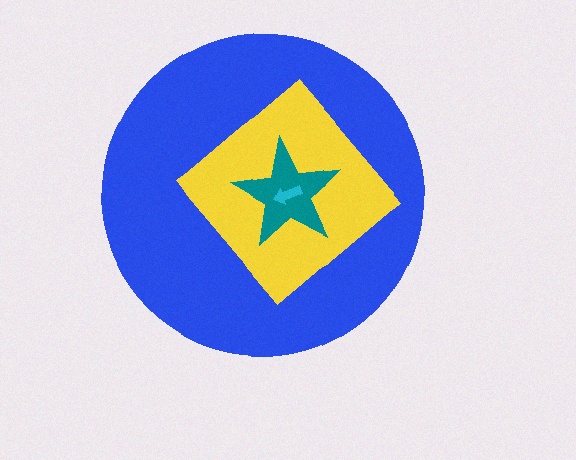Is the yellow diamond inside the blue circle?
Yes.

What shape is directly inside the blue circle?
The yellow diamond.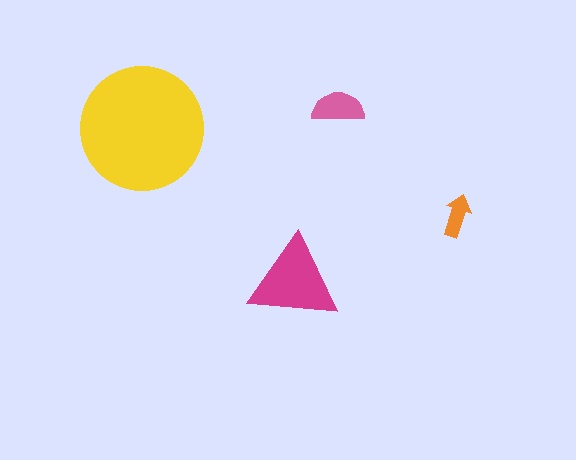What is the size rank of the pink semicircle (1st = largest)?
3rd.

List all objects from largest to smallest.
The yellow circle, the magenta triangle, the pink semicircle, the orange arrow.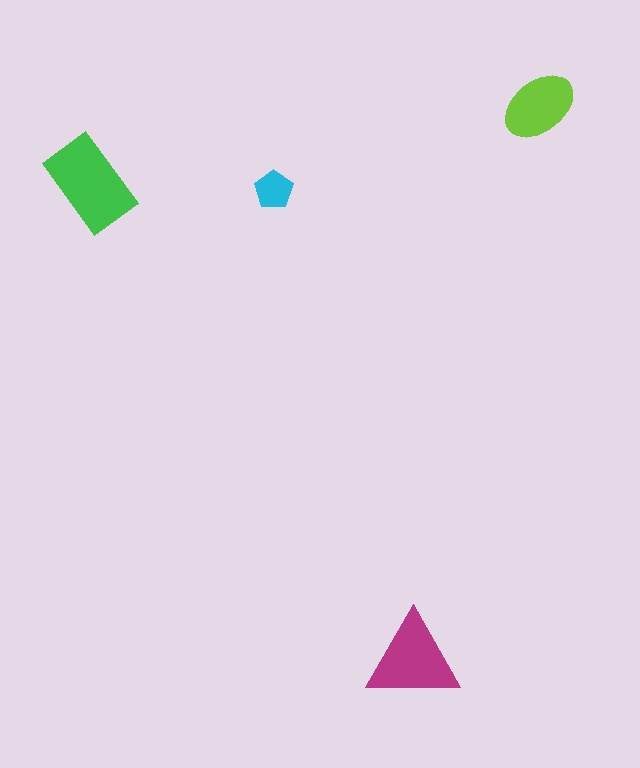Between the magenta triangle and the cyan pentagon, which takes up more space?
The magenta triangle.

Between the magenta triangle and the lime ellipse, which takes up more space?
The magenta triangle.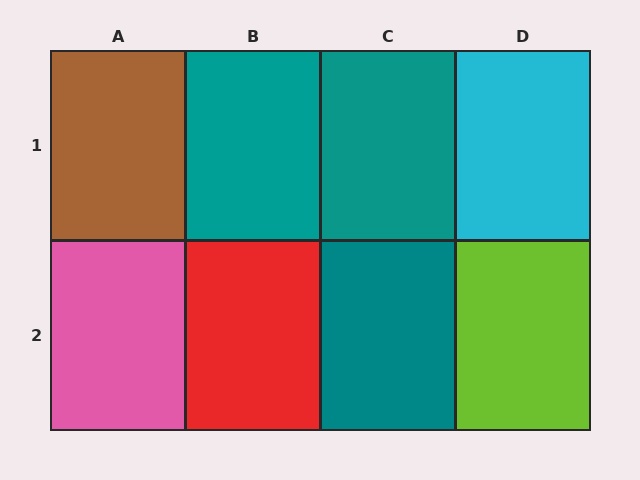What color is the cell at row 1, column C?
Teal.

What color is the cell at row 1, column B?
Teal.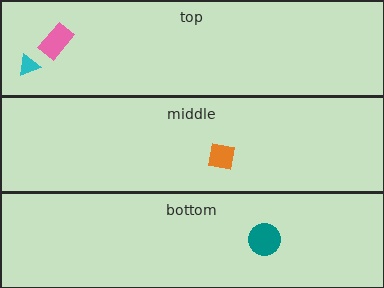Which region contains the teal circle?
The bottom region.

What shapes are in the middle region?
The orange square.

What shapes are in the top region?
The pink rectangle, the cyan triangle.